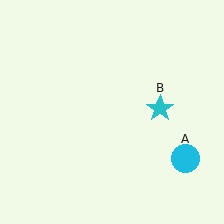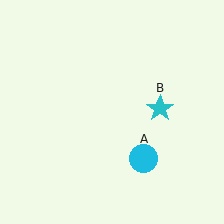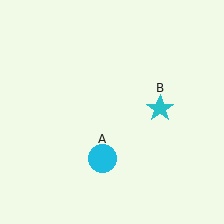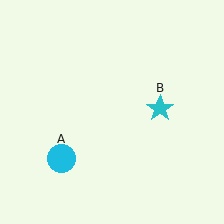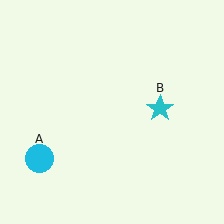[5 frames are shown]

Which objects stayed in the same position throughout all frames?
Cyan star (object B) remained stationary.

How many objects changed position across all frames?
1 object changed position: cyan circle (object A).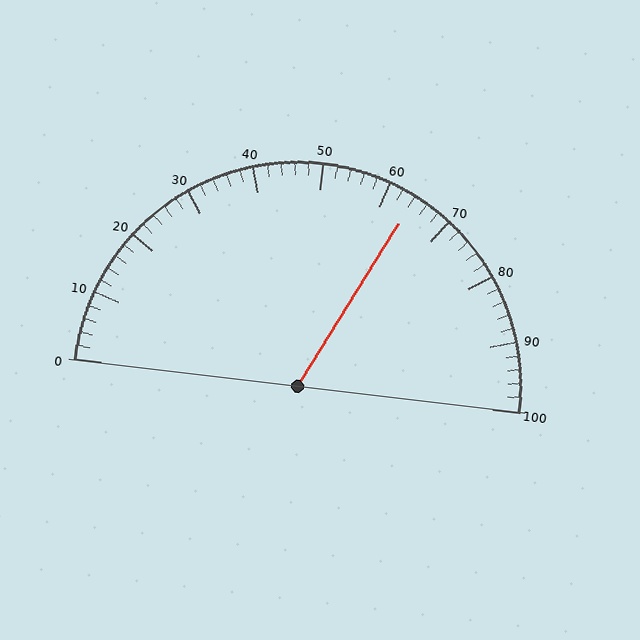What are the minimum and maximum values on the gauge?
The gauge ranges from 0 to 100.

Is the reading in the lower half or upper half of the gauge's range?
The reading is in the upper half of the range (0 to 100).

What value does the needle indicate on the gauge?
The needle indicates approximately 64.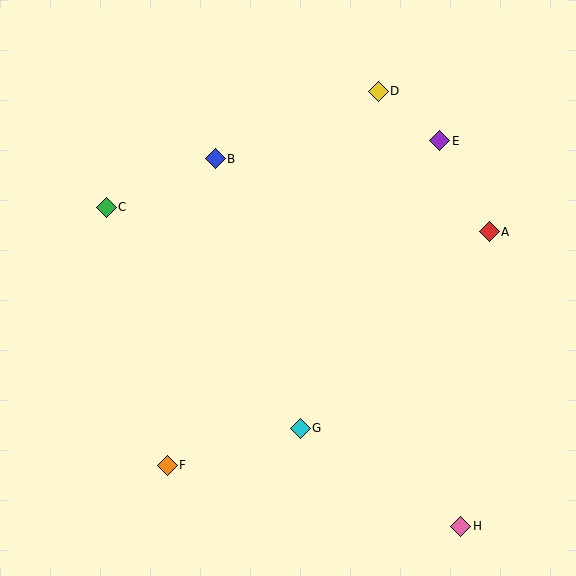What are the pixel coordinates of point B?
Point B is at (215, 159).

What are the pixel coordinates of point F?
Point F is at (167, 465).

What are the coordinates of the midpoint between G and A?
The midpoint between G and A is at (395, 330).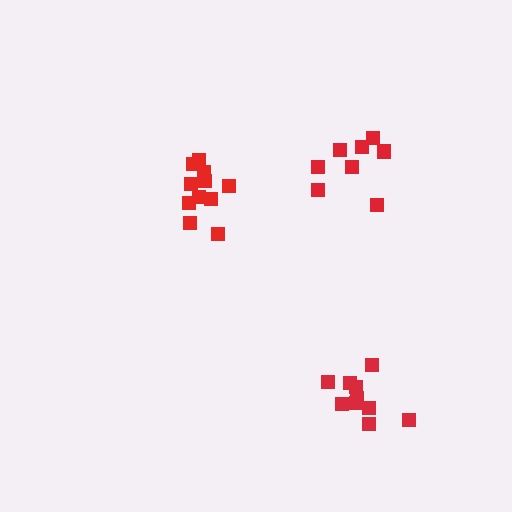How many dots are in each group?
Group 1: 11 dots, Group 2: 9 dots, Group 3: 10 dots (30 total).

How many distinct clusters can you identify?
There are 3 distinct clusters.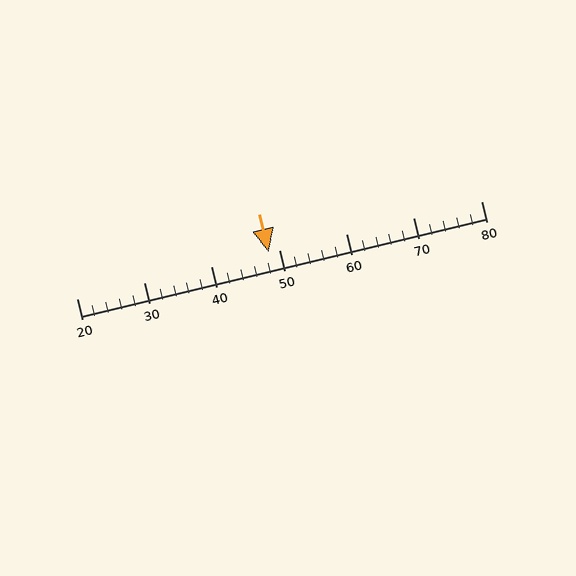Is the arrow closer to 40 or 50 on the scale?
The arrow is closer to 50.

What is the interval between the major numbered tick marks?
The major tick marks are spaced 10 units apart.